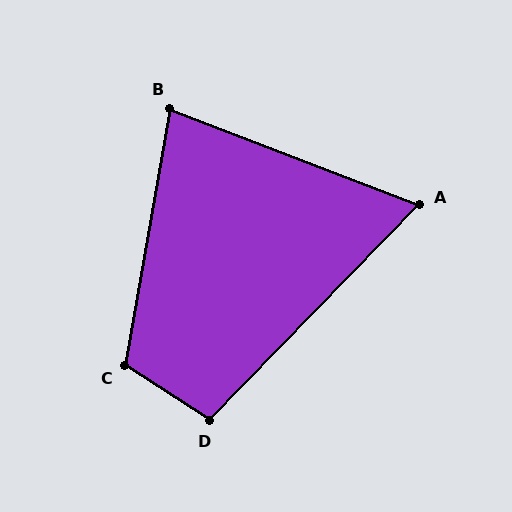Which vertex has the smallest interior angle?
A, at approximately 67 degrees.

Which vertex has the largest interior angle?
C, at approximately 113 degrees.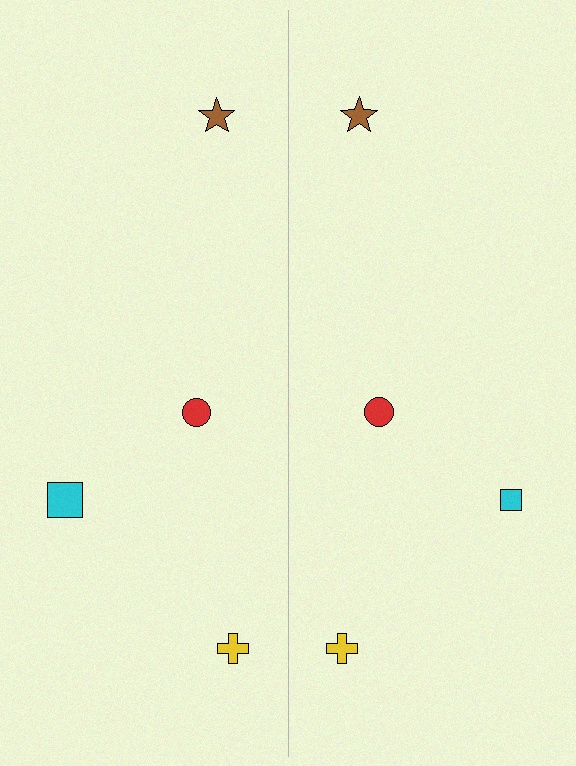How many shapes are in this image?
There are 8 shapes in this image.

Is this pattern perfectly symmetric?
No, the pattern is not perfectly symmetric. The cyan square on the right side has a different size than its mirror counterpart.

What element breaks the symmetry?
The cyan square on the right side has a different size than its mirror counterpart.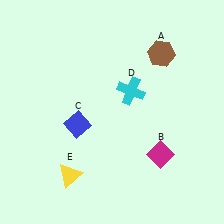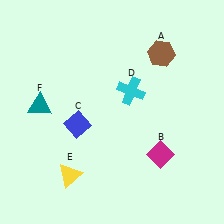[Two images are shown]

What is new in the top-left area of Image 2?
A teal triangle (F) was added in the top-left area of Image 2.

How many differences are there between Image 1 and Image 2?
There is 1 difference between the two images.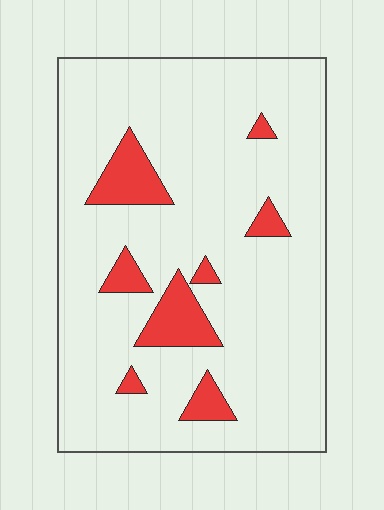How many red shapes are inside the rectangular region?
8.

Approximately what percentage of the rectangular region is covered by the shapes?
Approximately 10%.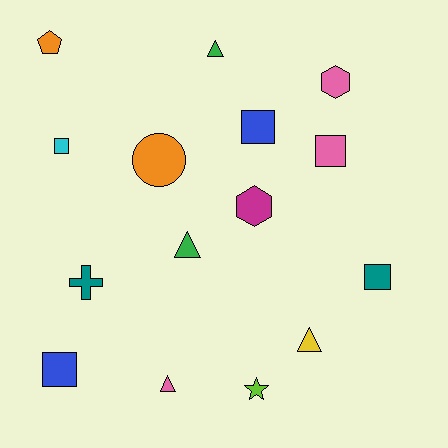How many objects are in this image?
There are 15 objects.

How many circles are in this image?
There is 1 circle.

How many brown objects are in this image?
There are no brown objects.